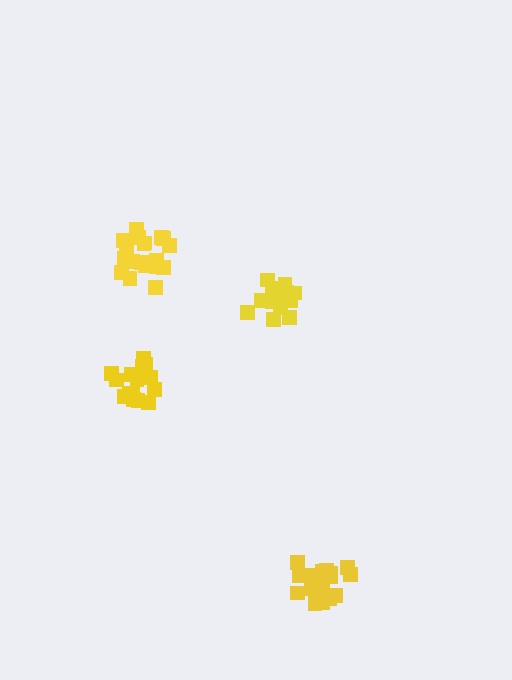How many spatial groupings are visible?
There are 4 spatial groupings.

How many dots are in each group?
Group 1: 20 dots, Group 2: 16 dots, Group 3: 19 dots, Group 4: 19 dots (74 total).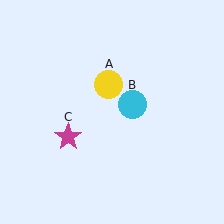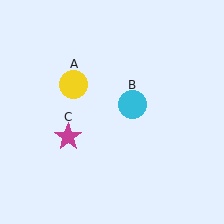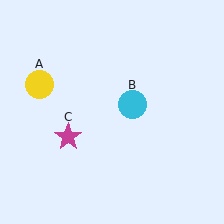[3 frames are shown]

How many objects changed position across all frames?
1 object changed position: yellow circle (object A).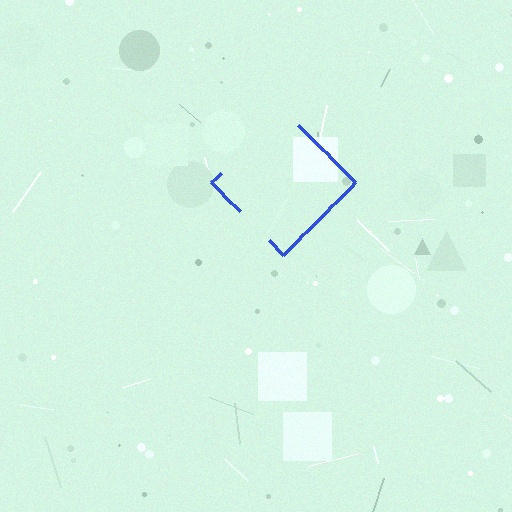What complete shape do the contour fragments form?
The contour fragments form a diamond.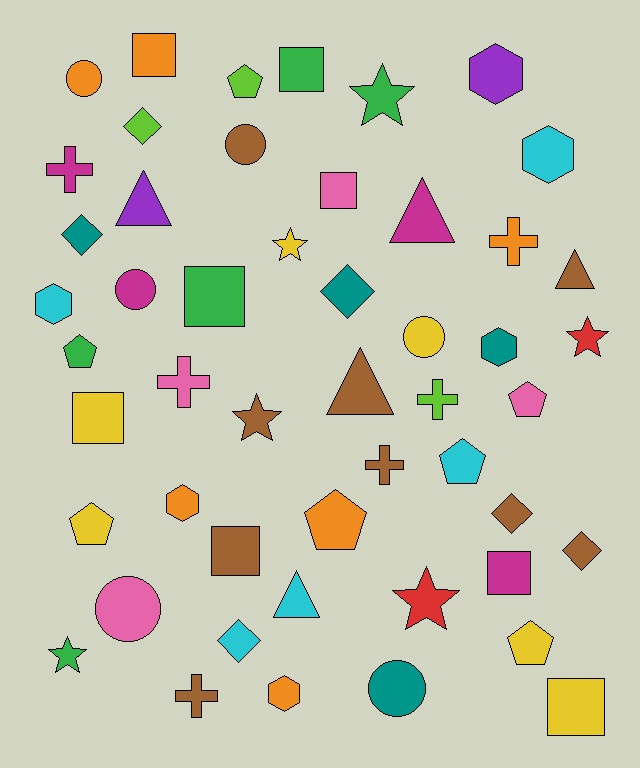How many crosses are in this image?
There are 6 crosses.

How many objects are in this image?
There are 50 objects.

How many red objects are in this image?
There are 2 red objects.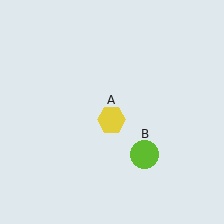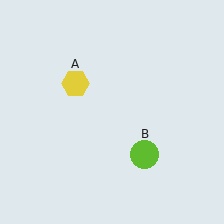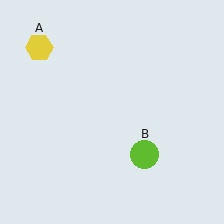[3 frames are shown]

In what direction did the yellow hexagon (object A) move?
The yellow hexagon (object A) moved up and to the left.